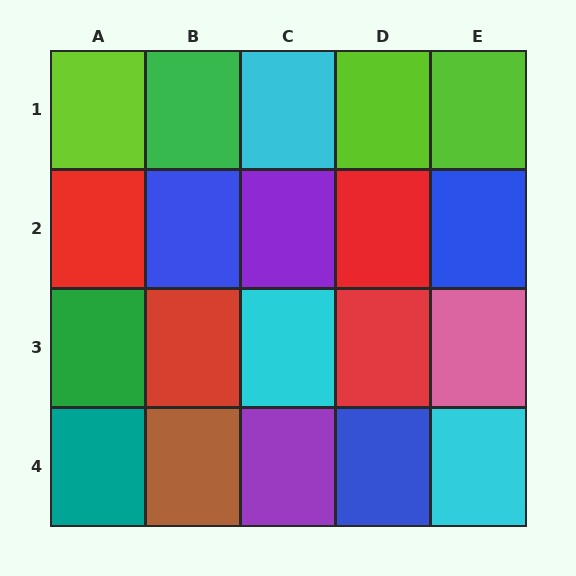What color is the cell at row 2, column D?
Red.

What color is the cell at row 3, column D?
Red.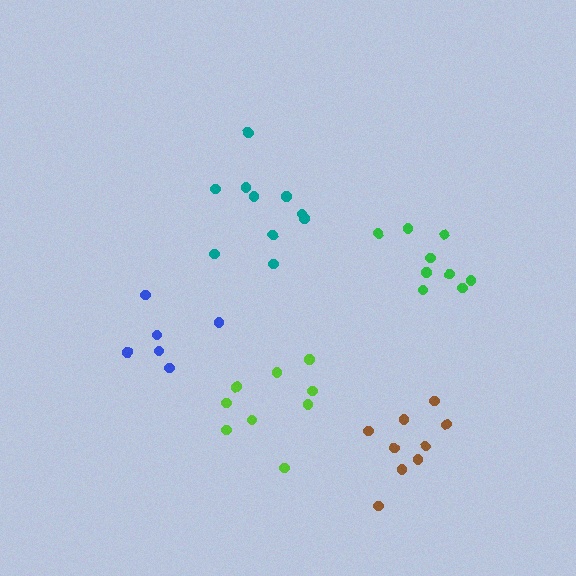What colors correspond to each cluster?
The clusters are colored: green, lime, blue, teal, brown.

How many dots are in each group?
Group 1: 9 dots, Group 2: 9 dots, Group 3: 6 dots, Group 4: 10 dots, Group 5: 9 dots (43 total).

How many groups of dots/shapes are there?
There are 5 groups.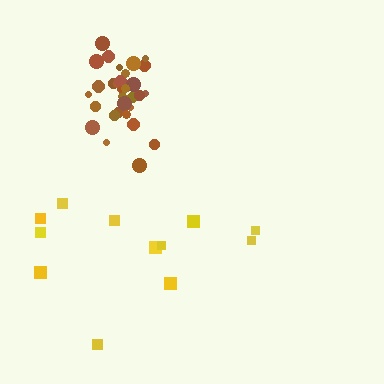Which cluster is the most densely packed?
Brown.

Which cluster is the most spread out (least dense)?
Yellow.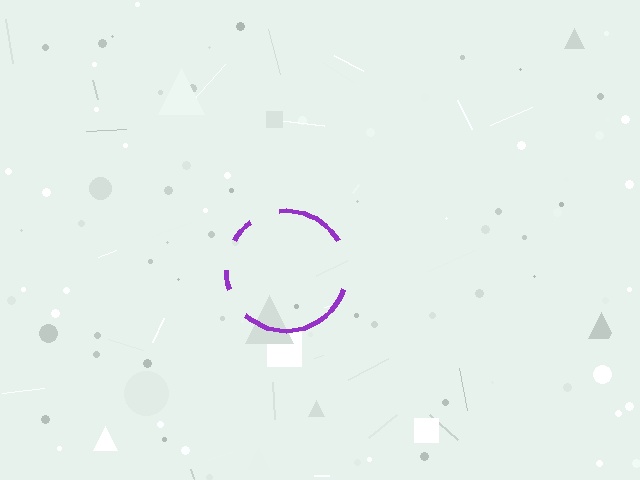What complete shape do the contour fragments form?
The contour fragments form a circle.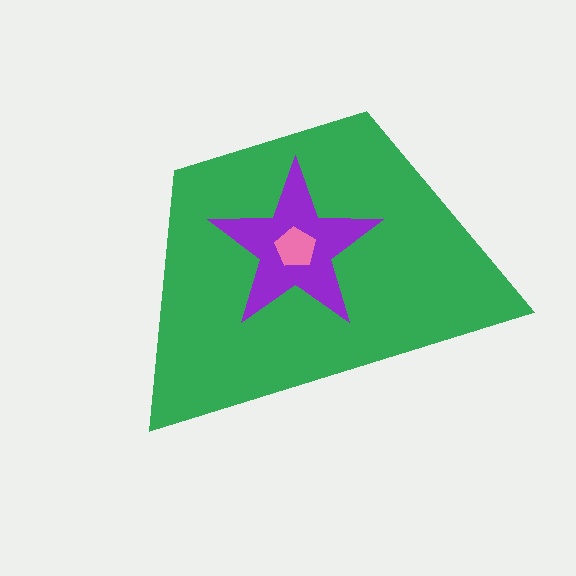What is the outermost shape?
The green trapezoid.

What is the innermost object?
The pink pentagon.